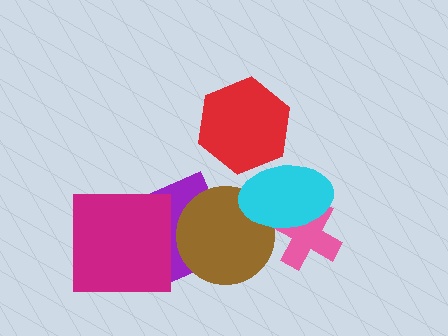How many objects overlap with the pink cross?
1 object overlaps with the pink cross.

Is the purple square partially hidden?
Yes, it is partially covered by another shape.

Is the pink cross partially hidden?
Yes, it is partially covered by another shape.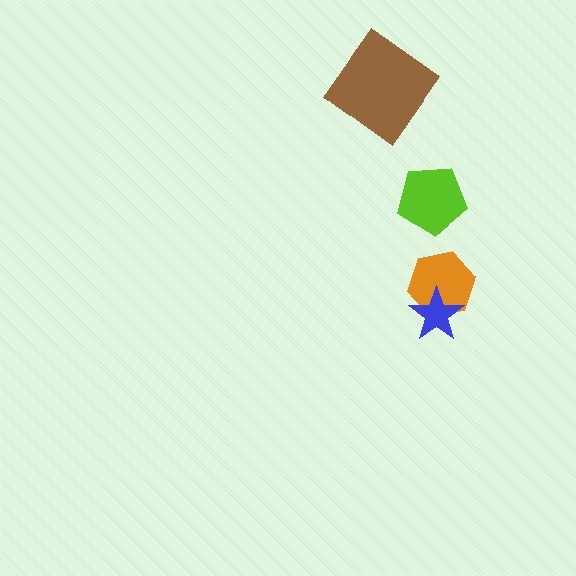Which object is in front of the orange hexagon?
The blue star is in front of the orange hexagon.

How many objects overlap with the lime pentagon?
0 objects overlap with the lime pentagon.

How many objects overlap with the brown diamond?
0 objects overlap with the brown diamond.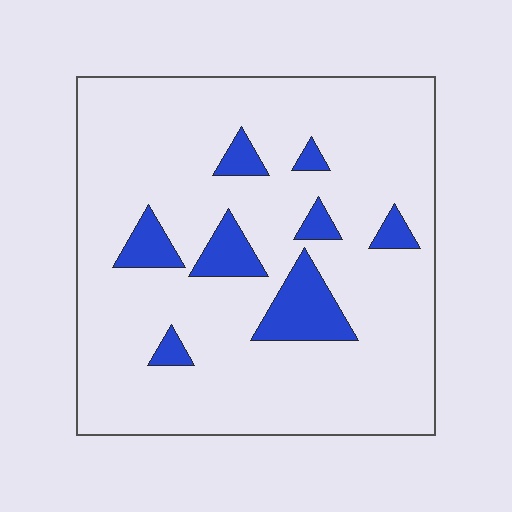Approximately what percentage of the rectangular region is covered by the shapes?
Approximately 10%.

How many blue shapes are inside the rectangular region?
8.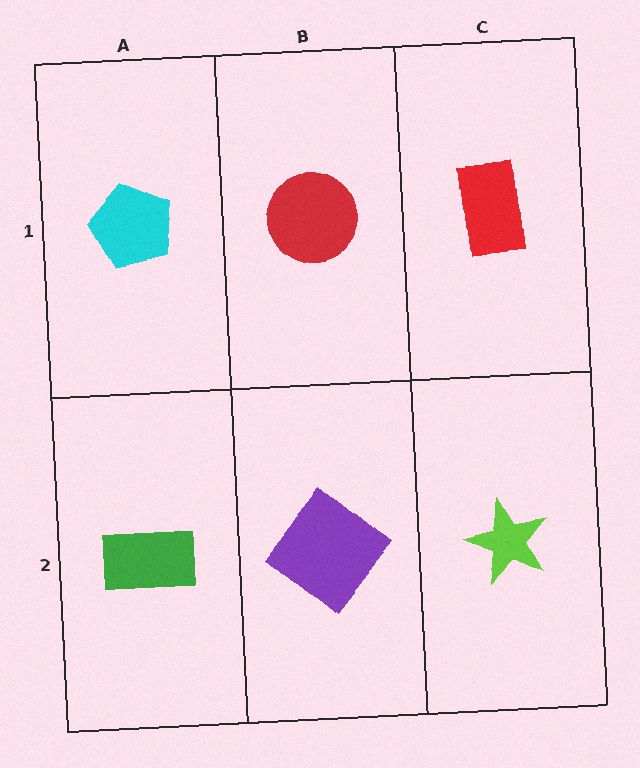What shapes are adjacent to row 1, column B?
A purple diamond (row 2, column B), a cyan pentagon (row 1, column A), a red rectangle (row 1, column C).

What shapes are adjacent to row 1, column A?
A green rectangle (row 2, column A), a red circle (row 1, column B).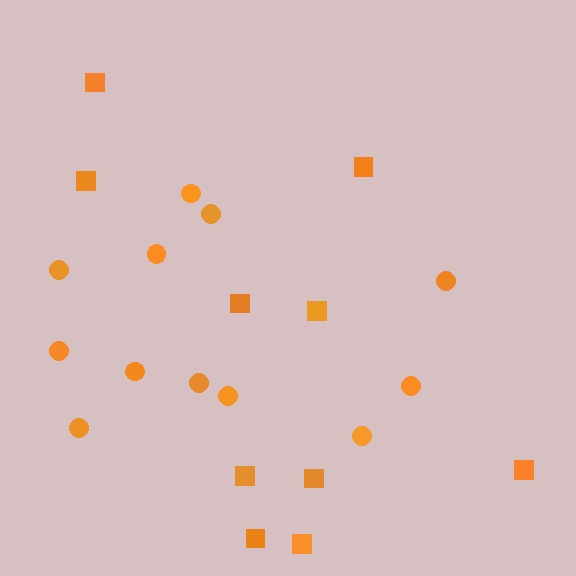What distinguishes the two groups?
There are 2 groups: one group of squares (10) and one group of circles (12).